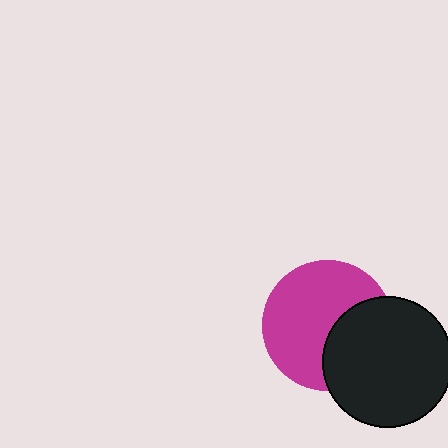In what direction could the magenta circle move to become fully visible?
The magenta circle could move left. That would shift it out from behind the black circle entirely.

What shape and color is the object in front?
The object in front is a black circle.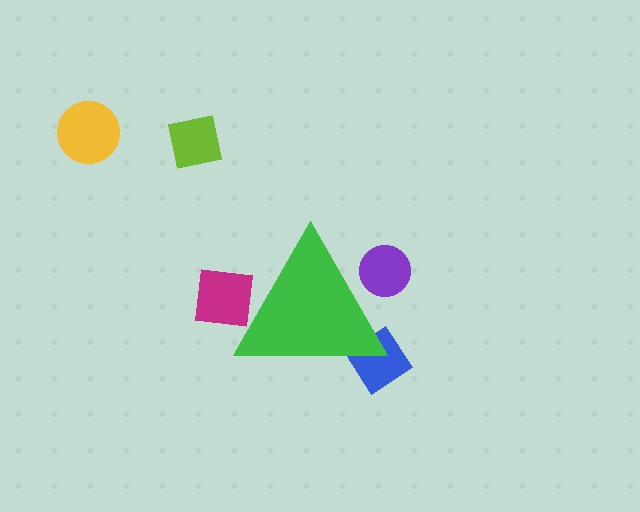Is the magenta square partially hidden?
Yes, the magenta square is partially hidden behind the green triangle.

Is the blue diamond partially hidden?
Yes, the blue diamond is partially hidden behind the green triangle.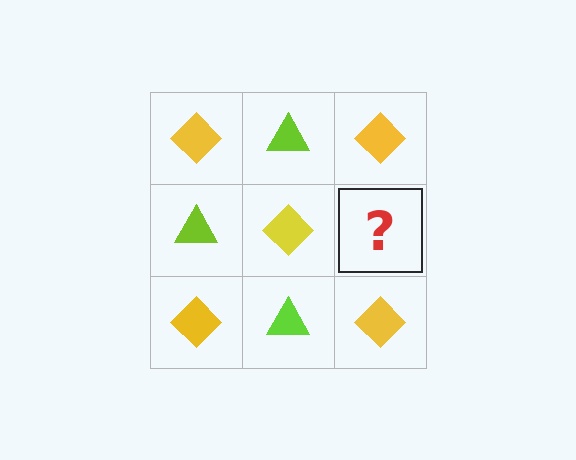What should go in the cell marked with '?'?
The missing cell should contain a lime triangle.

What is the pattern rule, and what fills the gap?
The rule is that it alternates yellow diamond and lime triangle in a checkerboard pattern. The gap should be filled with a lime triangle.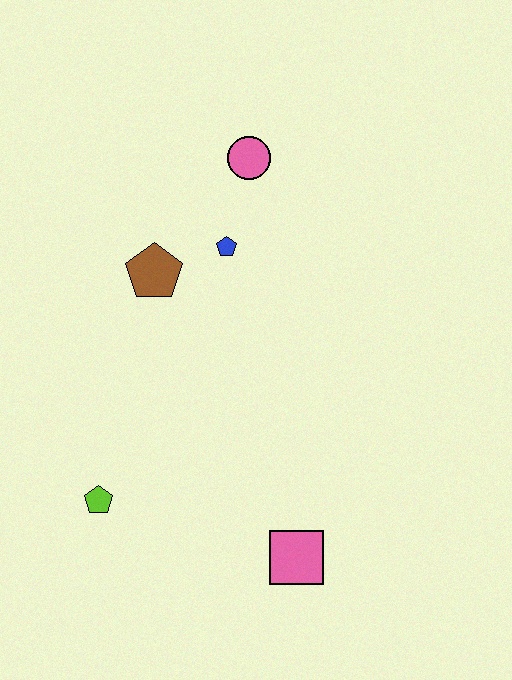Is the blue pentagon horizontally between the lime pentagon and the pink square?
Yes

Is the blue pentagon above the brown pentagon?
Yes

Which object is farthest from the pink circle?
The pink square is farthest from the pink circle.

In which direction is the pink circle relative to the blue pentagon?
The pink circle is above the blue pentagon.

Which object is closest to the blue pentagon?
The brown pentagon is closest to the blue pentagon.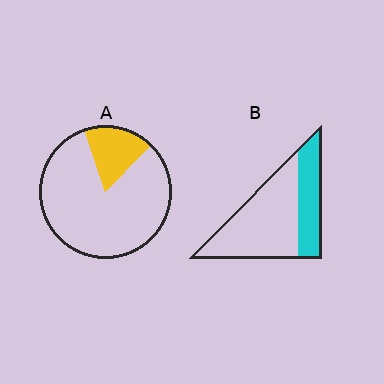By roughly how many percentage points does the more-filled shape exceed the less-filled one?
By roughly 15 percentage points (B over A).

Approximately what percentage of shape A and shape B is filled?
A is approximately 20% and B is approximately 35%.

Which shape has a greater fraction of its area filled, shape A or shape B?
Shape B.